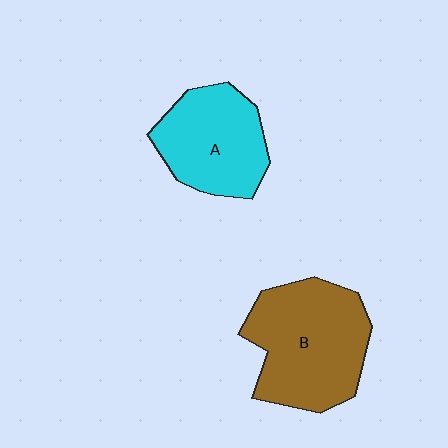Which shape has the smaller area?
Shape A (cyan).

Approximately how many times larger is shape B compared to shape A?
Approximately 1.3 times.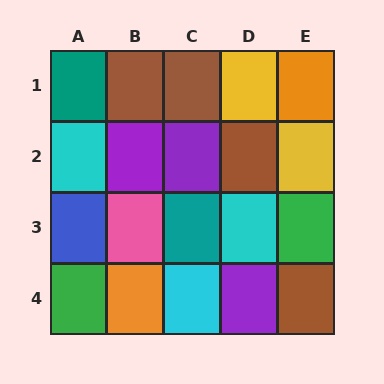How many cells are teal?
2 cells are teal.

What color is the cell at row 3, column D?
Cyan.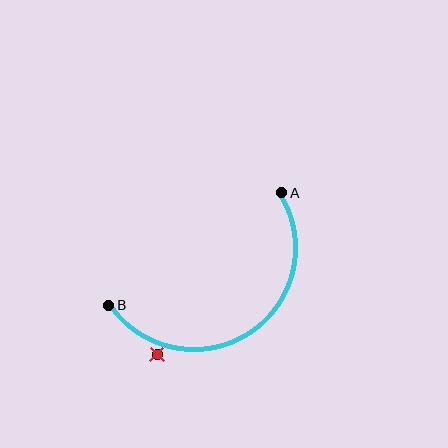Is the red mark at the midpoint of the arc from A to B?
No — the red mark does not lie on the arc at all. It sits slightly outside the curve.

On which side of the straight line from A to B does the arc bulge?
The arc bulges below the straight line connecting A and B.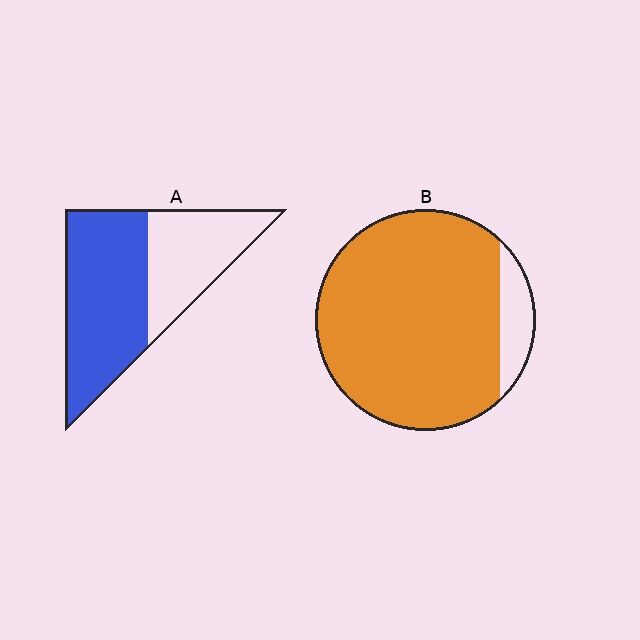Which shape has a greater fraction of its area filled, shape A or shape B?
Shape B.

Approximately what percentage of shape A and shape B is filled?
A is approximately 60% and B is approximately 90%.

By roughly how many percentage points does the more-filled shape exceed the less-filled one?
By roughly 30 percentage points (B over A).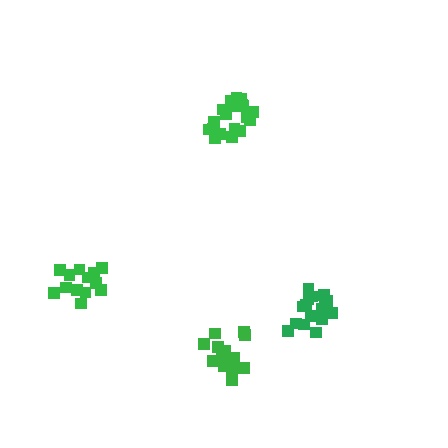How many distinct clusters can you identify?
There are 4 distinct clusters.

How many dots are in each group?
Group 1: 16 dots, Group 2: 16 dots, Group 3: 19 dots, Group 4: 13 dots (64 total).